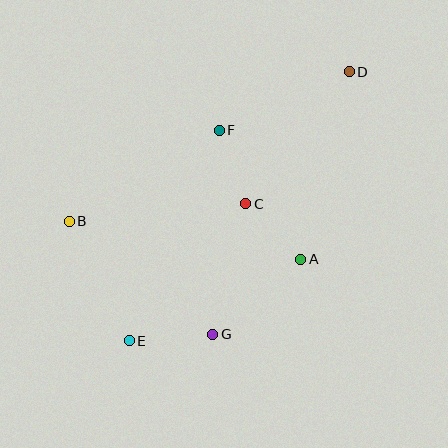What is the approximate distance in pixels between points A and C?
The distance between A and C is approximately 78 pixels.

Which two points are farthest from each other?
Points D and E are farthest from each other.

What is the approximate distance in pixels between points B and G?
The distance between B and G is approximately 183 pixels.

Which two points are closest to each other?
Points C and F are closest to each other.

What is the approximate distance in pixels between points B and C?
The distance between B and C is approximately 177 pixels.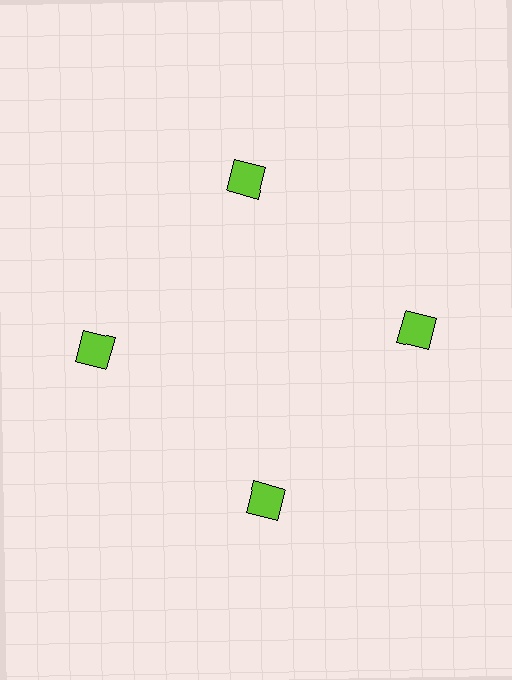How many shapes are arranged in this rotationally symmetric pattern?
There are 4 shapes, arranged in 4 groups of 1.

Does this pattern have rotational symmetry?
Yes, this pattern has 4-fold rotational symmetry. It looks the same after rotating 90 degrees around the center.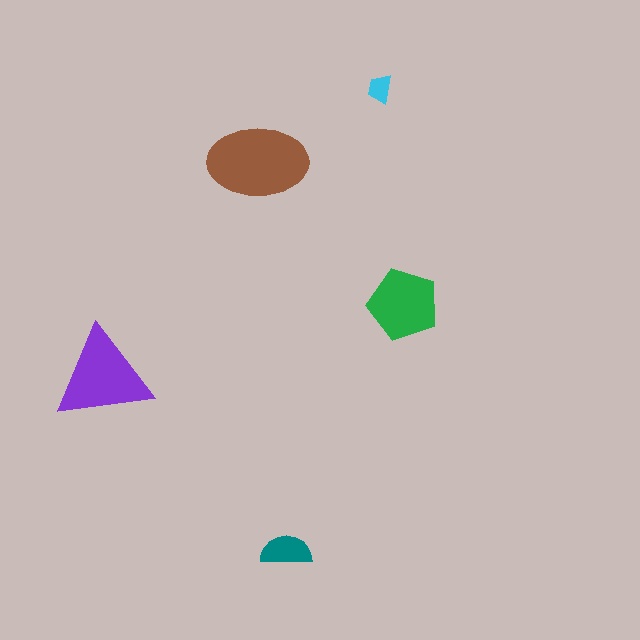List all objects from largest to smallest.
The brown ellipse, the purple triangle, the green pentagon, the teal semicircle, the cyan trapezoid.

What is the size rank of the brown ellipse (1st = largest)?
1st.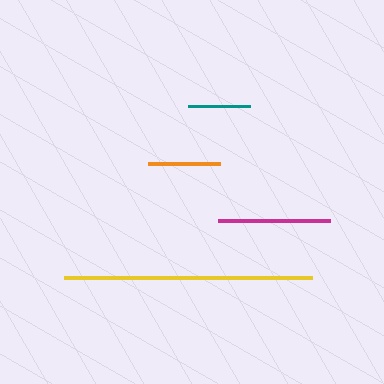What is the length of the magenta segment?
The magenta segment is approximately 112 pixels long.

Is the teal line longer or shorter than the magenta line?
The magenta line is longer than the teal line.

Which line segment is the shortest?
The teal line is the shortest at approximately 62 pixels.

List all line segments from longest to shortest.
From longest to shortest: yellow, magenta, orange, teal.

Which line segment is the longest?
The yellow line is the longest at approximately 248 pixels.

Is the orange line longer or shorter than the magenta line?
The magenta line is longer than the orange line.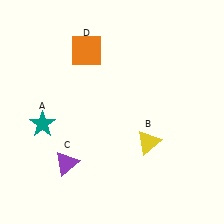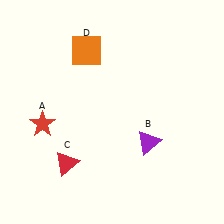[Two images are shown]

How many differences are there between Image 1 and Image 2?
There are 3 differences between the two images.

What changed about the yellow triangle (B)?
In Image 1, B is yellow. In Image 2, it changed to purple.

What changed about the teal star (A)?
In Image 1, A is teal. In Image 2, it changed to red.